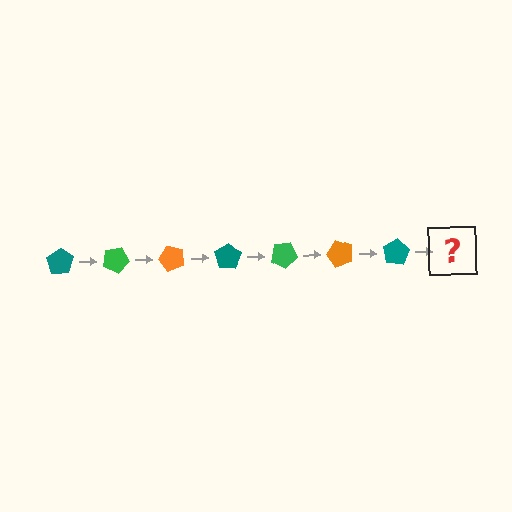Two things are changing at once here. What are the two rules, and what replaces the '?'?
The two rules are that it rotates 25 degrees each step and the color cycles through teal, green, and orange. The '?' should be a green pentagon, rotated 175 degrees from the start.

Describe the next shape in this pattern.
It should be a green pentagon, rotated 175 degrees from the start.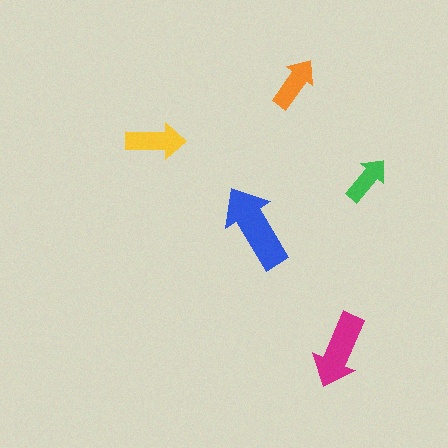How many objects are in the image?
There are 5 objects in the image.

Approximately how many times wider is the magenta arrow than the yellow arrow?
About 1.5 times wider.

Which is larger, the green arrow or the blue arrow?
The blue one.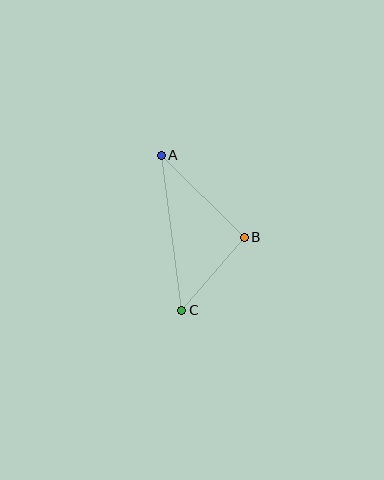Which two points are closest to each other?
Points B and C are closest to each other.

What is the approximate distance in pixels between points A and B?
The distance between A and B is approximately 117 pixels.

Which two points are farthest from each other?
Points A and C are farthest from each other.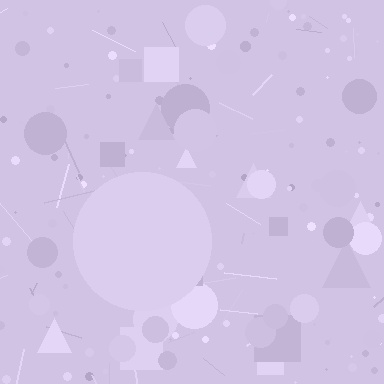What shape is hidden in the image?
A circle is hidden in the image.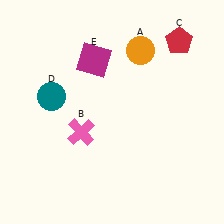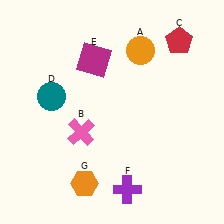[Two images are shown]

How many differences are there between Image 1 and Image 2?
There are 2 differences between the two images.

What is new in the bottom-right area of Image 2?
A purple cross (F) was added in the bottom-right area of Image 2.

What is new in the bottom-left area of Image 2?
An orange hexagon (G) was added in the bottom-left area of Image 2.